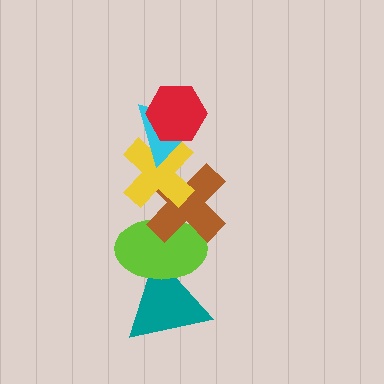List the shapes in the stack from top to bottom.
From top to bottom: the red hexagon, the cyan triangle, the yellow cross, the brown cross, the lime ellipse, the teal triangle.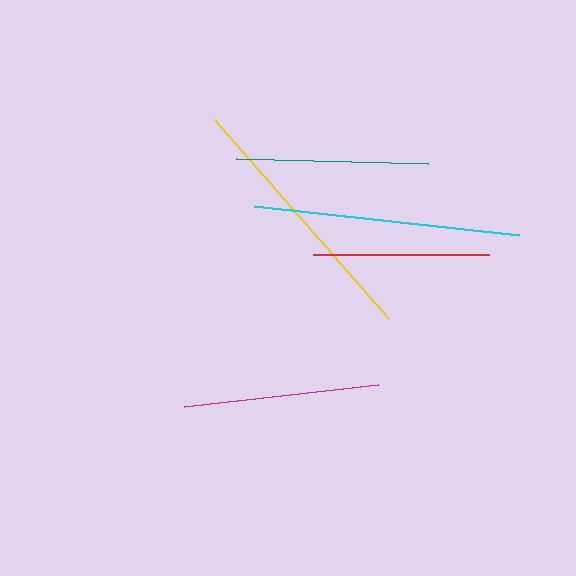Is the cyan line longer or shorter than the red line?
The cyan line is longer than the red line.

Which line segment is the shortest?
The red line is the shortest at approximately 176 pixels.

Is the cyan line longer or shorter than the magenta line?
The cyan line is longer than the magenta line.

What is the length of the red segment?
The red segment is approximately 176 pixels long.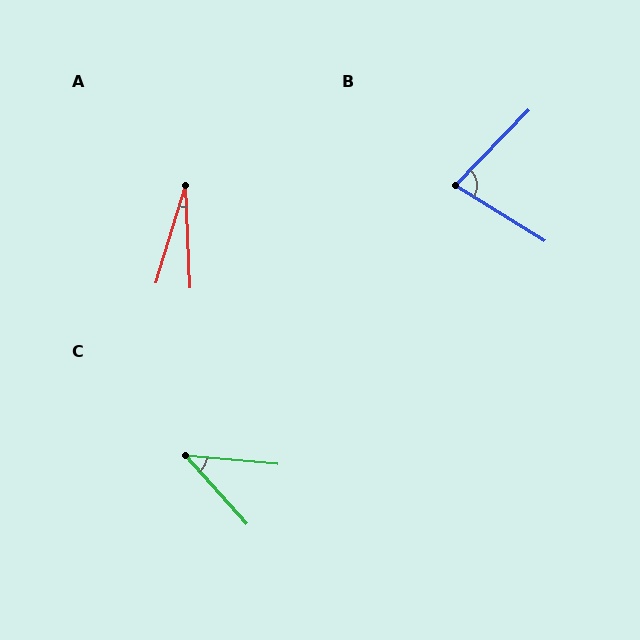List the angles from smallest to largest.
A (20°), C (42°), B (78°).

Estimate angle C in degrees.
Approximately 42 degrees.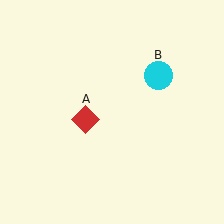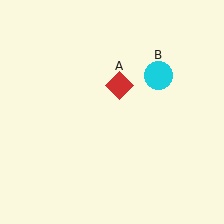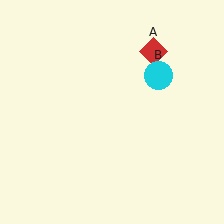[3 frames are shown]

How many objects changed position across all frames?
1 object changed position: red diamond (object A).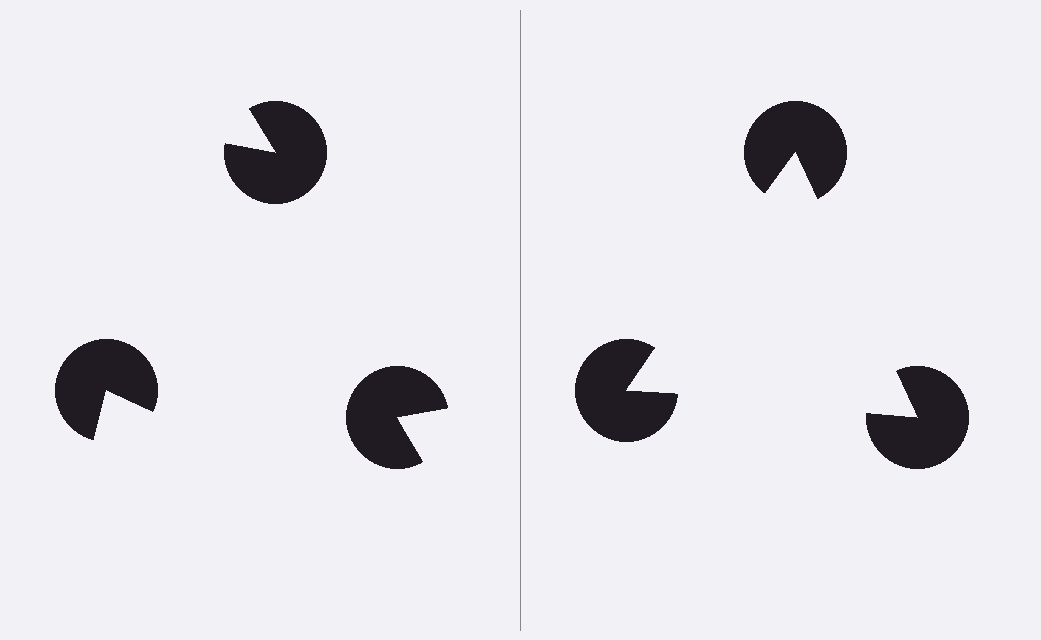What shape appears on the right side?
An illusory triangle.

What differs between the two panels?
The pac-man discs are positioned identically on both sides; only the wedge orientations differ. On the right they align to a triangle; on the left they are misaligned.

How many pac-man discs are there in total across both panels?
6 — 3 on each side.